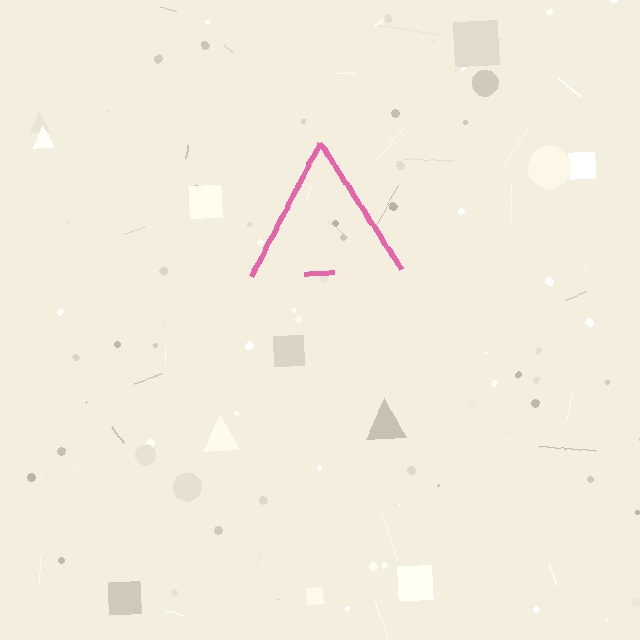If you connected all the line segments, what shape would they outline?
They would outline a triangle.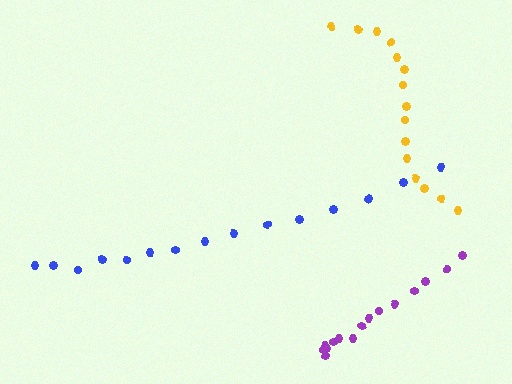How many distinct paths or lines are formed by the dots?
There are 3 distinct paths.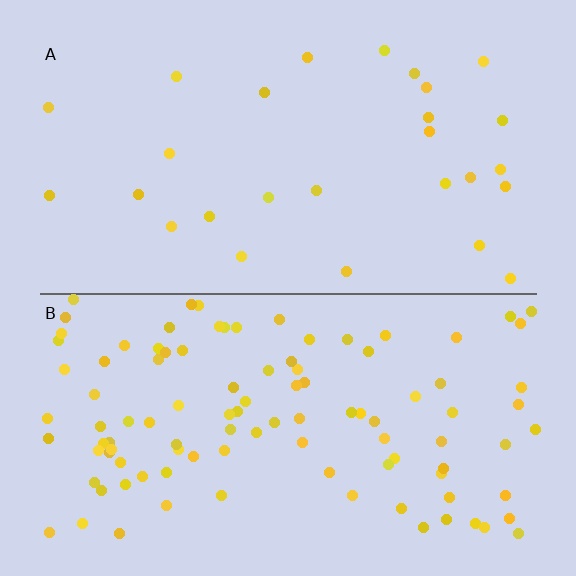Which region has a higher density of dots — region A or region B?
B (the bottom).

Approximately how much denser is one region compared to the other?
Approximately 3.8× — region B over region A.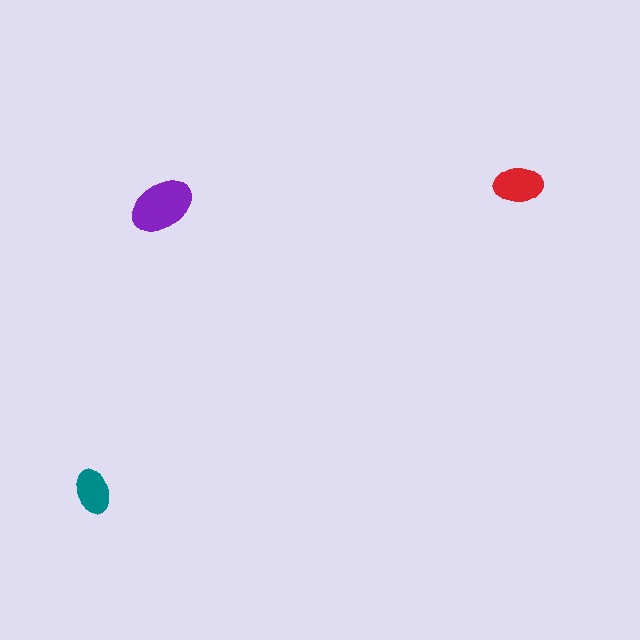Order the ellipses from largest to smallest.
the purple one, the red one, the teal one.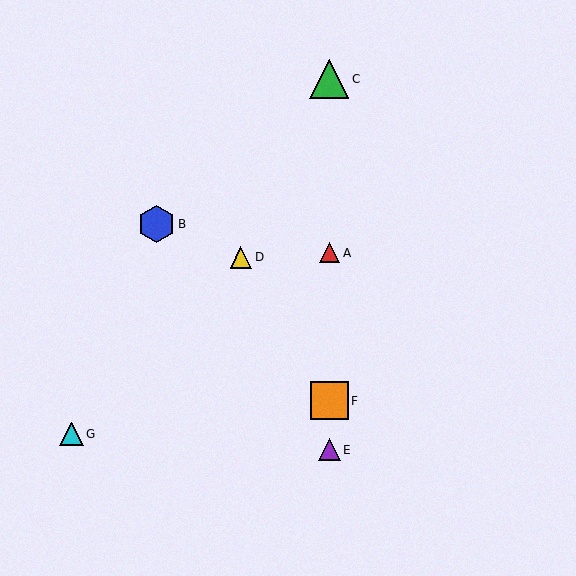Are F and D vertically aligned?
No, F is at x≈329 and D is at x≈241.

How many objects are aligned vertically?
4 objects (A, C, E, F) are aligned vertically.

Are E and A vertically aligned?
Yes, both are at x≈329.